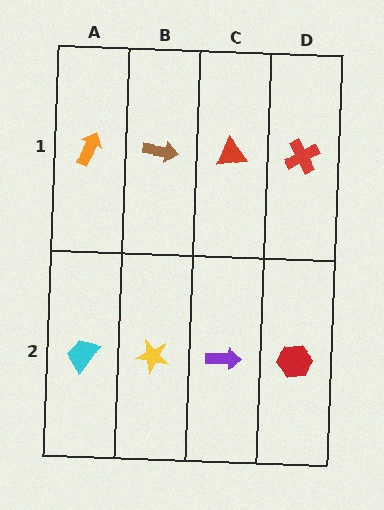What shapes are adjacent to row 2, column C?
A red triangle (row 1, column C), a yellow star (row 2, column B), a red hexagon (row 2, column D).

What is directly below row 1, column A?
A cyan trapezoid.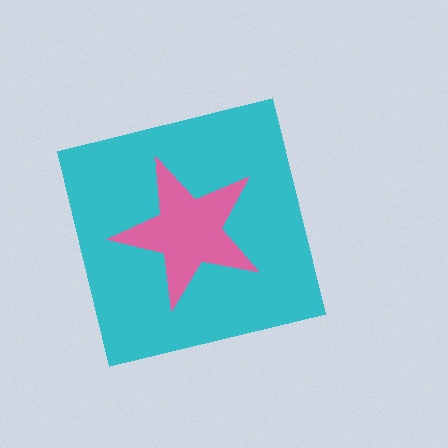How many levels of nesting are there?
2.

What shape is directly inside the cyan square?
The pink star.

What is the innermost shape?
The pink star.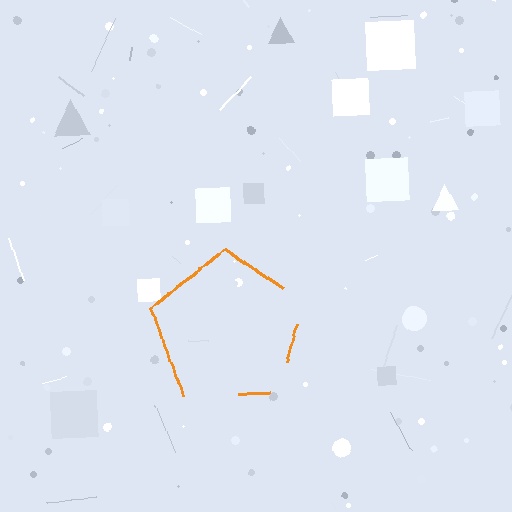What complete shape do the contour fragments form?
The contour fragments form a pentagon.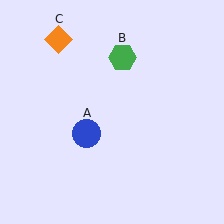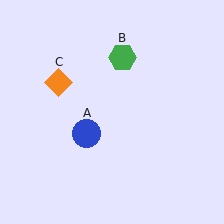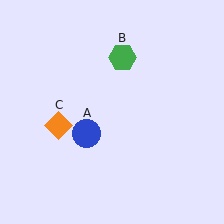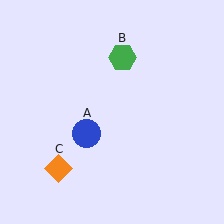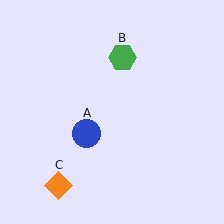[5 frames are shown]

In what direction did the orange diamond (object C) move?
The orange diamond (object C) moved down.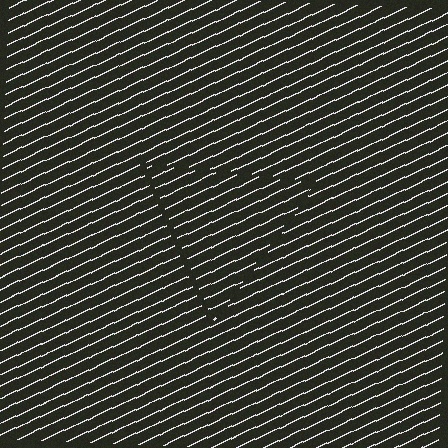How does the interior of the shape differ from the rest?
The interior of the shape contains the same grating, shifted by half a period — the contour is defined by the phase discontinuity where line-ends from the inner and outer gratings abut.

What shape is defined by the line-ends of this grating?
An illusory triangle. The interior of the shape contains the same grating, shifted by half a period — the contour is defined by the phase discontinuity where line-ends from the inner and outer gratings abut.